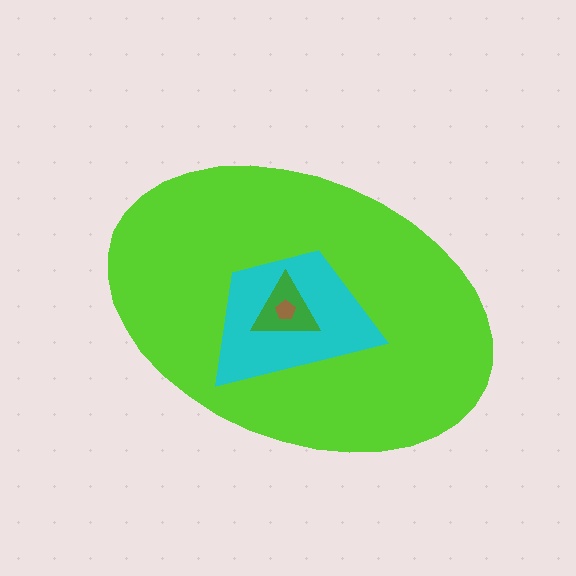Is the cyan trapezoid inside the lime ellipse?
Yes.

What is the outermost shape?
The lime ellipse.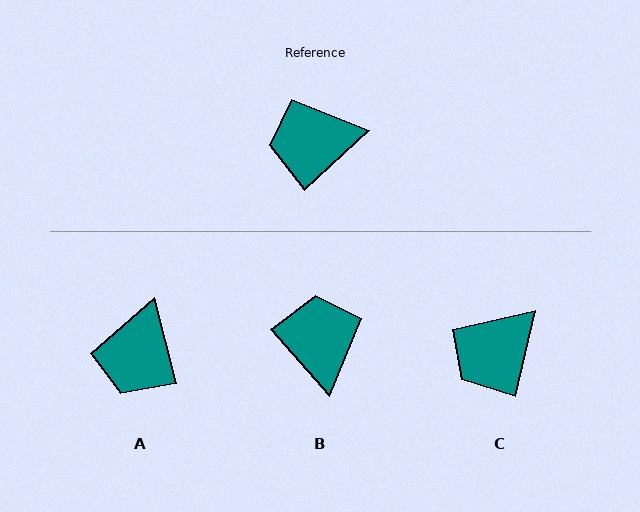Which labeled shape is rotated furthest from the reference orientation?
B, about 91 degrees away.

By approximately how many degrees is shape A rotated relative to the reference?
Approximately 62 degrees counter-clockwise.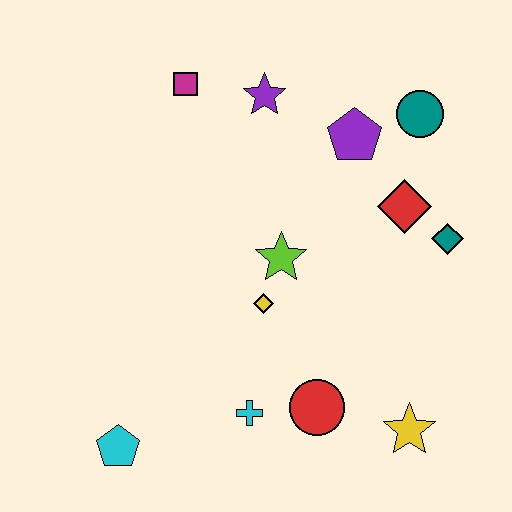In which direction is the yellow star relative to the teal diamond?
The yellow star is below the teal diamond.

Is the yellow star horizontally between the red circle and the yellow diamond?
No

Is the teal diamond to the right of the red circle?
Yes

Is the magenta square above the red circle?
Yes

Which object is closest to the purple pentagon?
The teal circle is closest to the purple pentagon.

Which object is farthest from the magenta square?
The yellow star is farthest from the magenta square.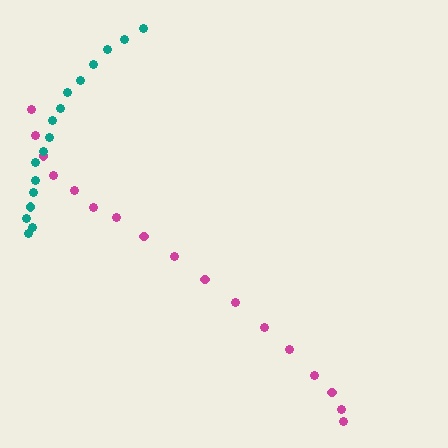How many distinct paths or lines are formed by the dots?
There are 2 distinct paths.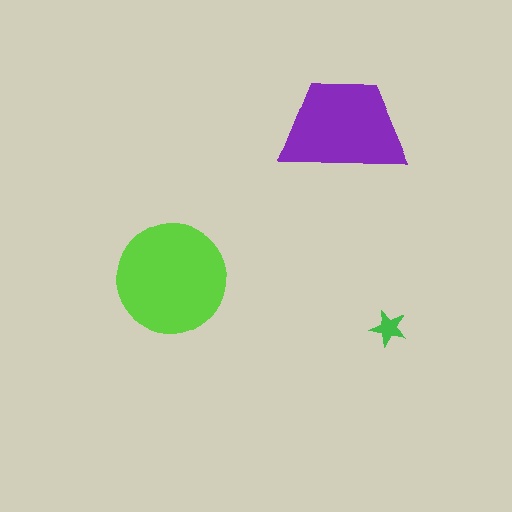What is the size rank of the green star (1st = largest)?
3rd.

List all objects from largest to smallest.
The lime circle, the purple trapezoid, the green star.